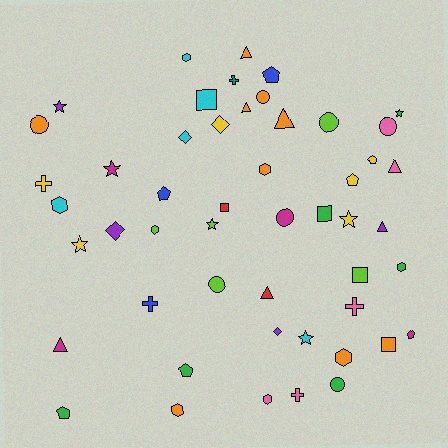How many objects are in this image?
There are 50 objects.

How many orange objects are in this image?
There are 9 orange objects.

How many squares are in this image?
There are 5 squares.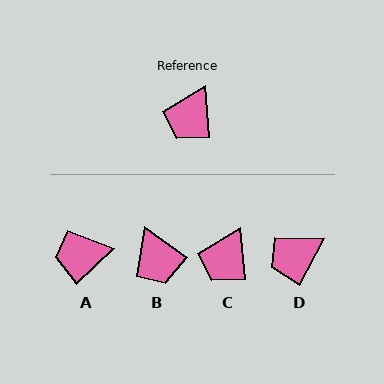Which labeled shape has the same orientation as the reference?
C.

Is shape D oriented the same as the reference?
No, it is off by about 33 degrees.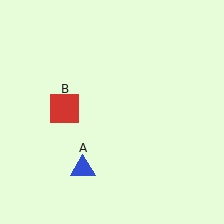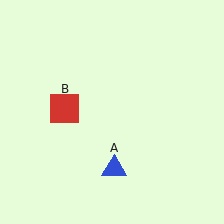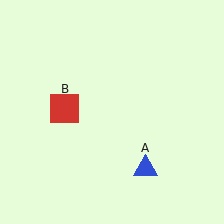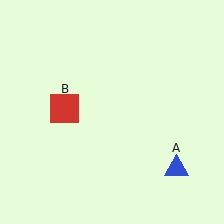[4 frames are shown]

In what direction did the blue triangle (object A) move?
The blue triangle (object A) moved right.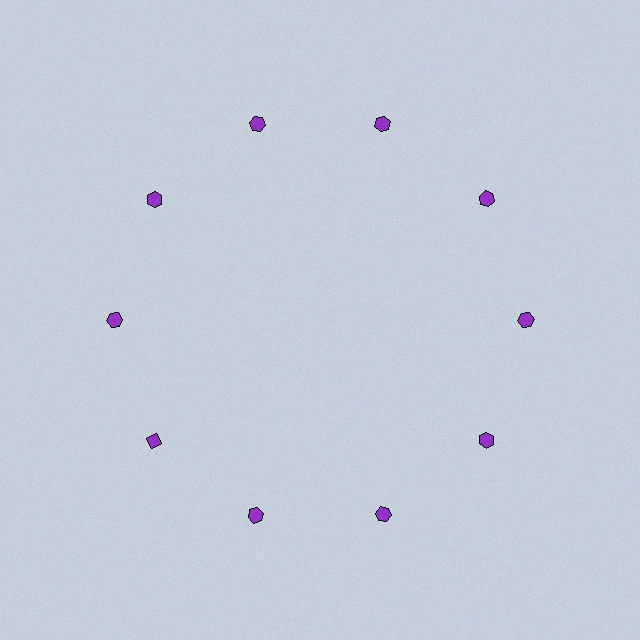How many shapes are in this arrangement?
There are 10 shapes arranged in a ring pattern.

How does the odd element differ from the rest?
It has a different shape: diamond instead of hexagon.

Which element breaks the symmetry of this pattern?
The purple diamond at roughly the 8 o'clock position breaks the symmetry. All other shapes are purple hexagons.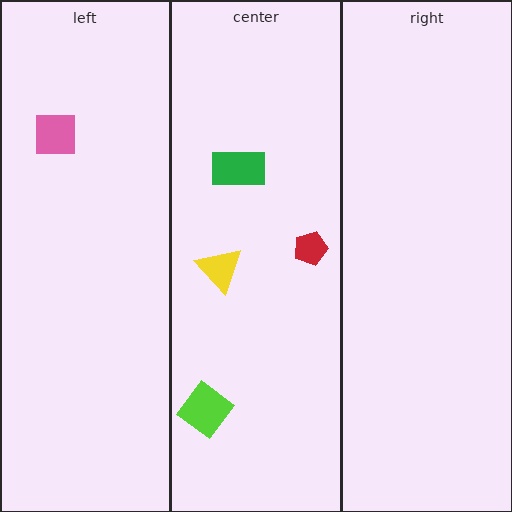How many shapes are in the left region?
1.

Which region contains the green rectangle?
The center region.